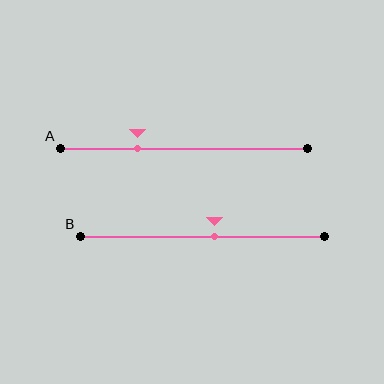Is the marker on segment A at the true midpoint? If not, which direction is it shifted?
No, the marker on segment A is shifted to the left by about 19% of the segment length.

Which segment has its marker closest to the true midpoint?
Segment B has its marker closest to the true midpoint.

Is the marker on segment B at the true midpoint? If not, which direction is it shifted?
No, the marker on segment B is shifted to the right by about 5% of the segment length.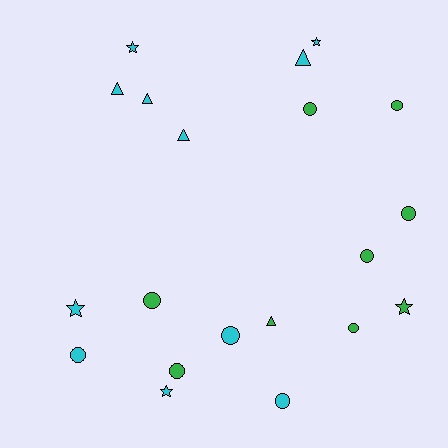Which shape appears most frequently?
Circle, with 10 objects.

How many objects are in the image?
There are 20 objects.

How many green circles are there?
There are 7 green circles.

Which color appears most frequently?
Cyan, with 11 objects.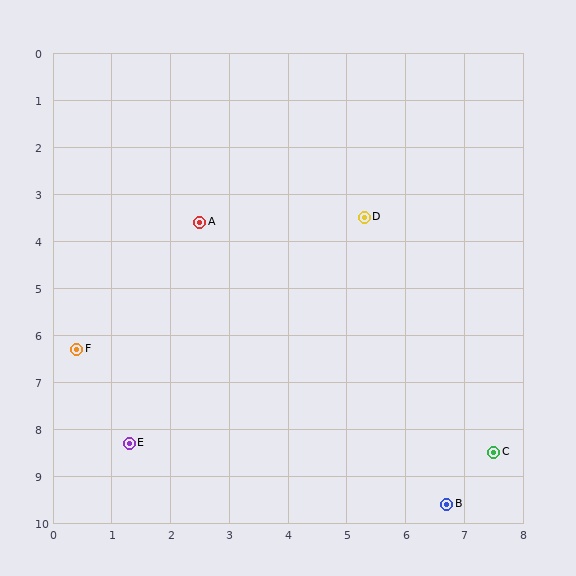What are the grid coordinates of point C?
Point C is at approximately (7.5, 8.5).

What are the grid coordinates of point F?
Point F is at approximately (0.4, 6.3).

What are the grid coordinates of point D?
Point D is at approximately (5.3, 3.5).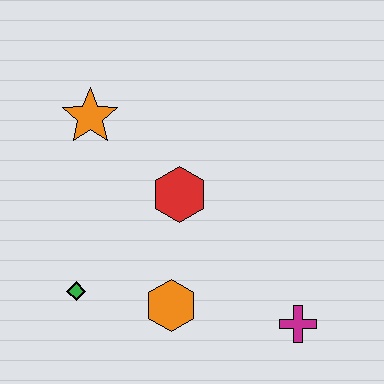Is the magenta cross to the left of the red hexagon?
No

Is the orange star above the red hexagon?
Yes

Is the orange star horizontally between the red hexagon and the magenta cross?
No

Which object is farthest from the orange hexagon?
The orange star is farthest from the orange hexagon.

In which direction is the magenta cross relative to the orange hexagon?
The magenta cross is to the right of the orange hexagon.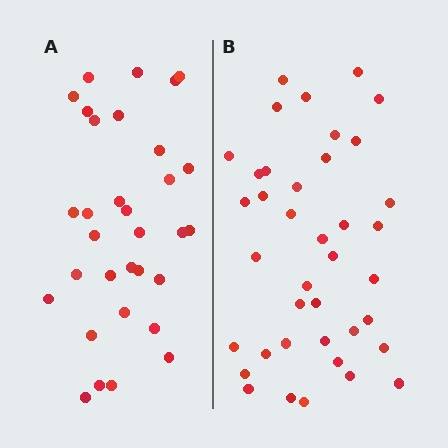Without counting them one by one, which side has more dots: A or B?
Region B (the right region) has more dots.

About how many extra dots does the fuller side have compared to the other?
Region B has roughly 8 or so more dots than region A.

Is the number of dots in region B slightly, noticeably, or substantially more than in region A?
Region B has only slightly more — the two regions are fairly close. The ratio is roughly 1.2 to 1.